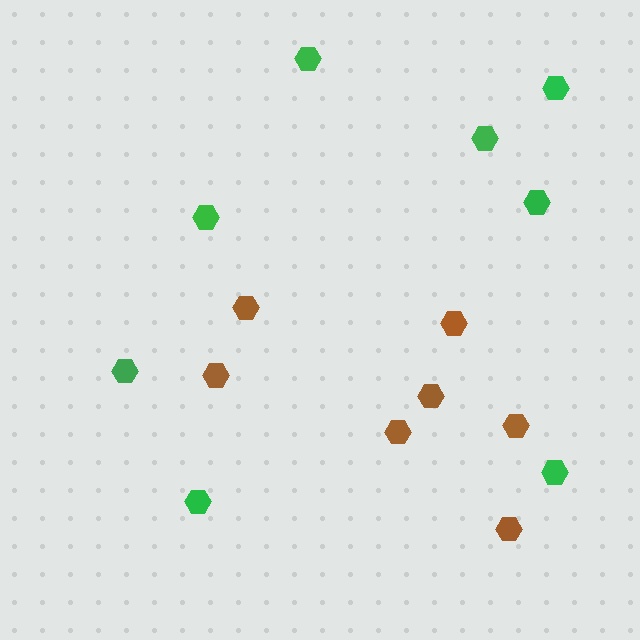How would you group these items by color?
There are 2 groups: one group of brown hexagons (7) and one group of green hexagons (8).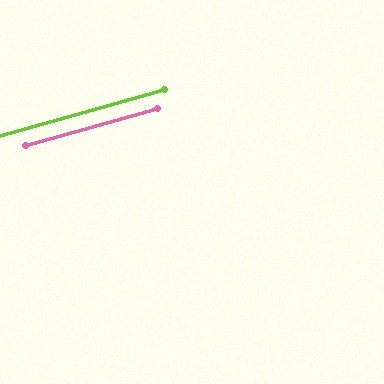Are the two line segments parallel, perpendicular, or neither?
Parallel — their directions differ by only 0.0°.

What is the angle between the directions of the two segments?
Approximately 0 degrees.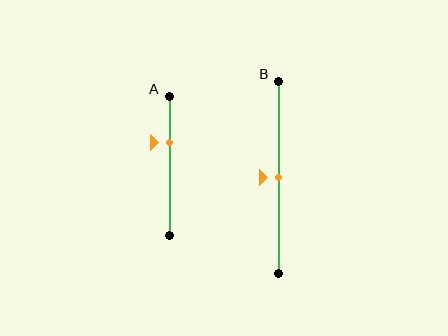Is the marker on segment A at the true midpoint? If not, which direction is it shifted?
No, the marker on segment A is shifted upward by about 17% of the segment length.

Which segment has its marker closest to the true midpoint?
Segment B has its marker closest to the true midpoint.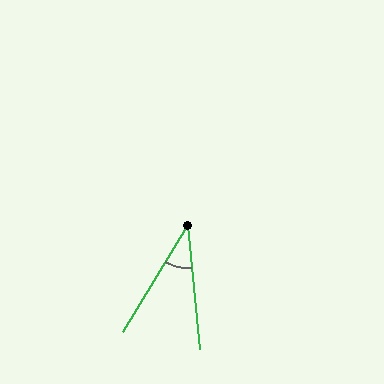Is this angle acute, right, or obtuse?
It is acute.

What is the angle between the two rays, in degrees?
Approximately 37 degrees.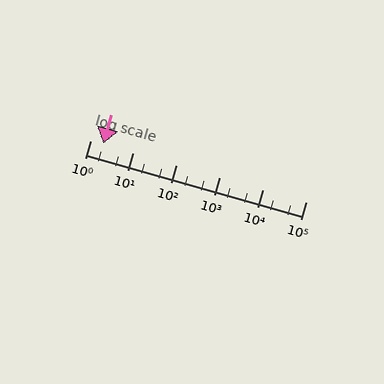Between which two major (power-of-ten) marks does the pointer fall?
The pointer is between 1 and 10.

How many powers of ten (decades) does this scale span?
The scale spans 5 decades, from 1 to 100000.